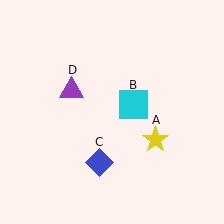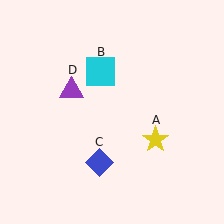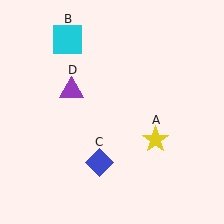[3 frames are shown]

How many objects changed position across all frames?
1 object changed position: cyan square (object B).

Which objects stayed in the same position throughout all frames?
Yellow star (object A) and blue diamond (object C) and purple triangle (object D) remained stationary.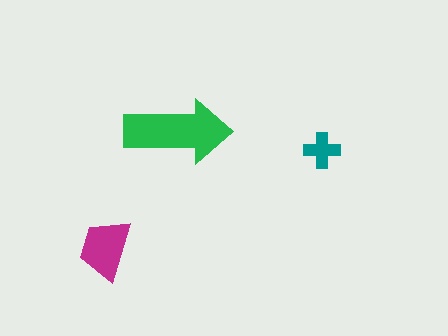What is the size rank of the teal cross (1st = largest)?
3rd.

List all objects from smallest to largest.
The teal cross, the magenta trapezoid, the green arrow.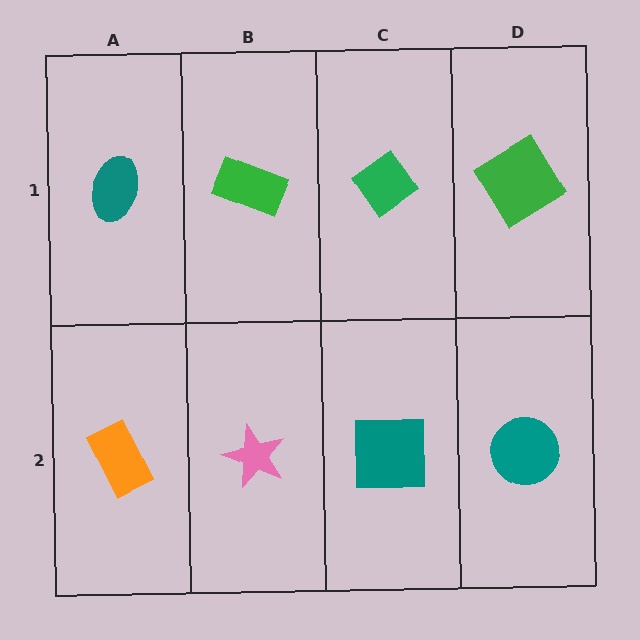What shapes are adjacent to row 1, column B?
A pink star (row 2, column B), a teal ellipse (row 1, column A), a green diamond (row 1, column C).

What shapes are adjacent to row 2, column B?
A green rectangle (row 1, column B), an orange rectangle (row 2, column A), a teal square (row 2, column C).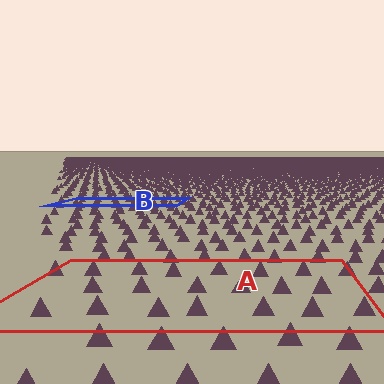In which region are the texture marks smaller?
The texture marks are smaller in region B, because it is farther away.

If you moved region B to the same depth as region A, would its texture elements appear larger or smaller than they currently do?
They would appear larger. At a closer depth, the same texture elements are projected at a bigger on-screen size.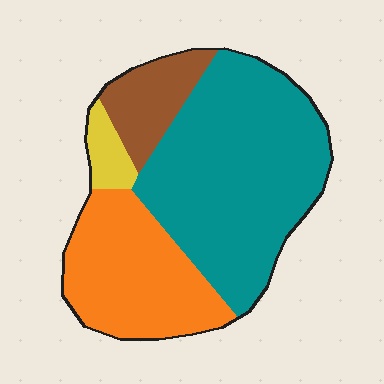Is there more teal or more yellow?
Teal.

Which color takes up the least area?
Yellow, at roughly 5%.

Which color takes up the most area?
Teal, at roughly 55%.